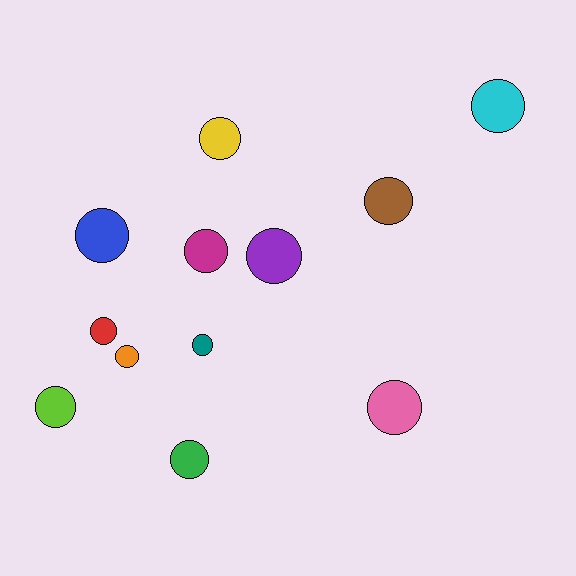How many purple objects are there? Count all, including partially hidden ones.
There is 1 purple object.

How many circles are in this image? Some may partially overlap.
There are 12 circles.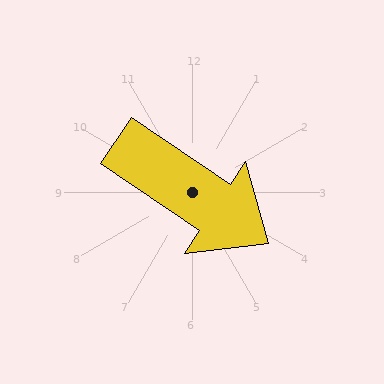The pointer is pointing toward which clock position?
Roughly 4 o'clock.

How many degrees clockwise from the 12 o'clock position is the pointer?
Approximately 124 degrees.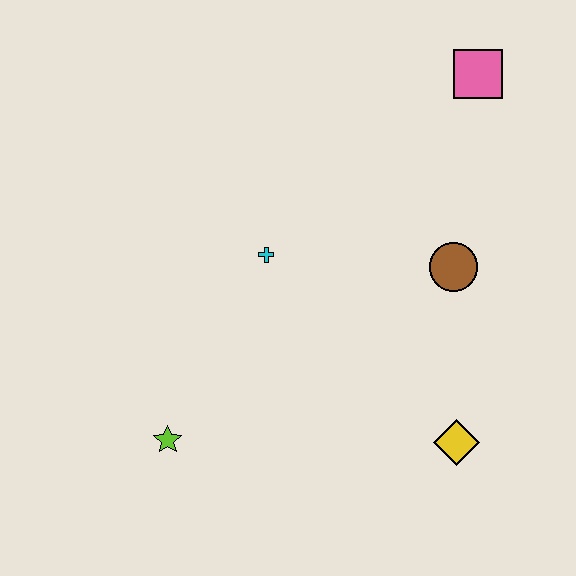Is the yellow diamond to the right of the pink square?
No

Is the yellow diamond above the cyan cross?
No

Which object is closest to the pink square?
The brown circle is closest to the pink square.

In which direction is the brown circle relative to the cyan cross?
The brown circle is to the right of the cyan cross.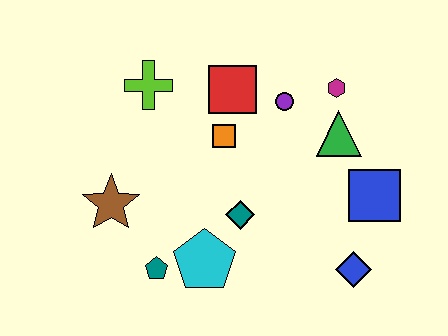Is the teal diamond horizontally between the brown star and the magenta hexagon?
Yes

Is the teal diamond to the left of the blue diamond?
Yes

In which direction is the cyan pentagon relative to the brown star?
The cyan pentagon is to the right of the brown star.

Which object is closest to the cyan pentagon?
The teal pentagon is closest to the cyan pentagon.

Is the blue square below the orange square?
Yes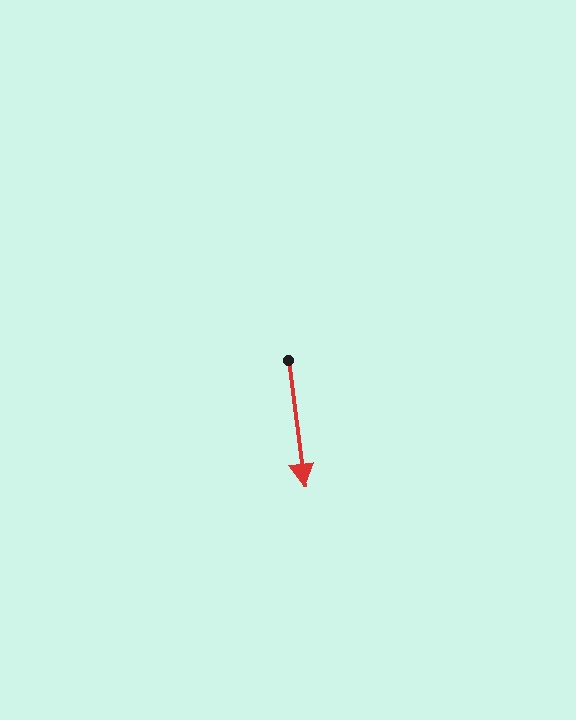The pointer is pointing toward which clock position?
Roughly 6 o'clock.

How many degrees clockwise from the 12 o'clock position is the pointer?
Approximately 173 degrees.